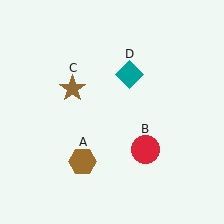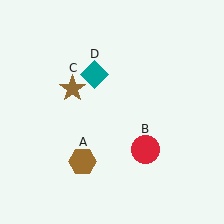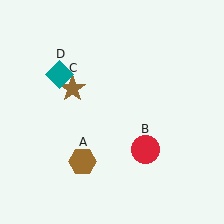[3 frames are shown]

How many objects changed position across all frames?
1 object changed position: teal diamond (object D).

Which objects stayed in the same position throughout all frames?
Brown hexagon (object A) and red circle (object B) and brown star (object C) remained stationary.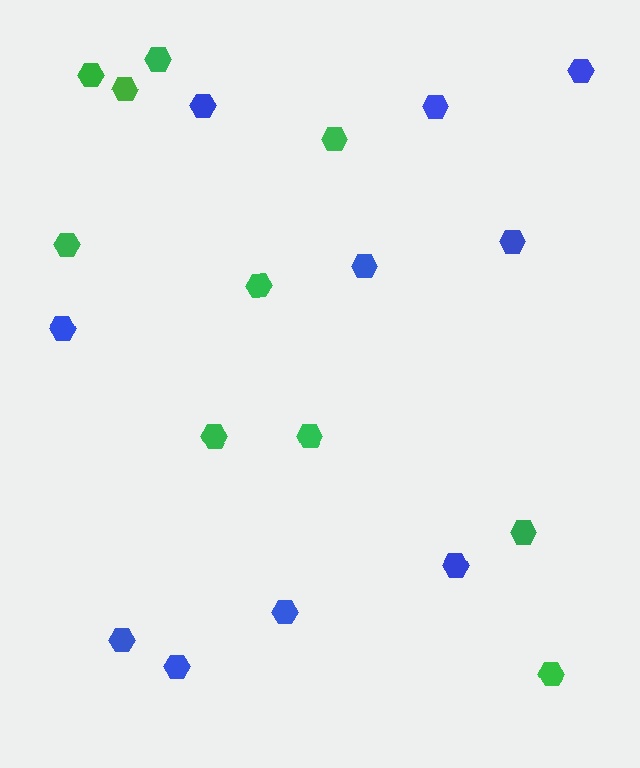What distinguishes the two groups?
There are 2 groups: one group of blue hexagons (10) and one group of green hexagons (10).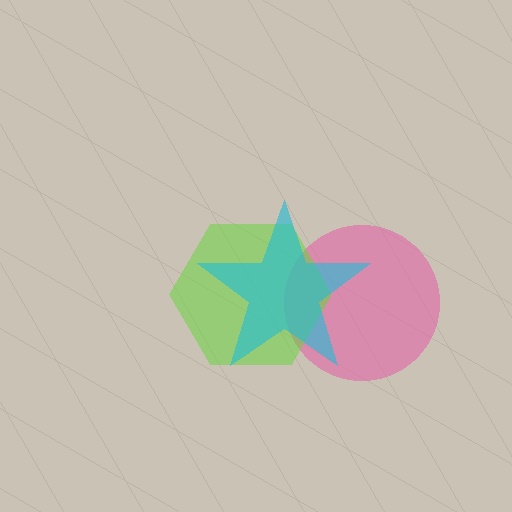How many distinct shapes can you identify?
There are 3 distinct shapes: a pink circle, a lime hexagon, a cyan star.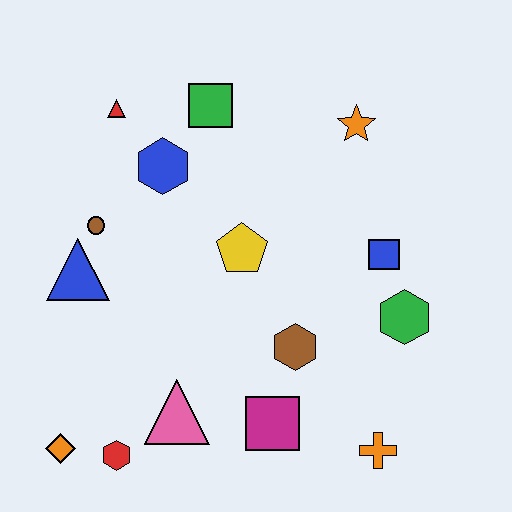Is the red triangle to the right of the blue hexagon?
No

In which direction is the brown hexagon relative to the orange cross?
The brown hexagon is above the orange cross.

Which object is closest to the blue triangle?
The brown circle is closest to the blue triangle.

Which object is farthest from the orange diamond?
The orange star is farthest from the orange diamond.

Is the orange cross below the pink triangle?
Yes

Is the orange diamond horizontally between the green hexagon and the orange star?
No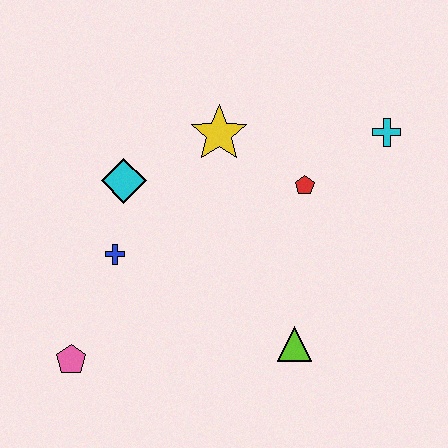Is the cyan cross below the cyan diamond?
No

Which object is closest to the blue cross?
The cyan diamond is closest to the blue cross.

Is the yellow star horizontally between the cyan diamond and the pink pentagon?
No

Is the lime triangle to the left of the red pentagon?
Yes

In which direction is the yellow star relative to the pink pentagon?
The yellow star is above the pink pentagon.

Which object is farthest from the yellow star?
The pink pentagon is farthest from the yellow star.